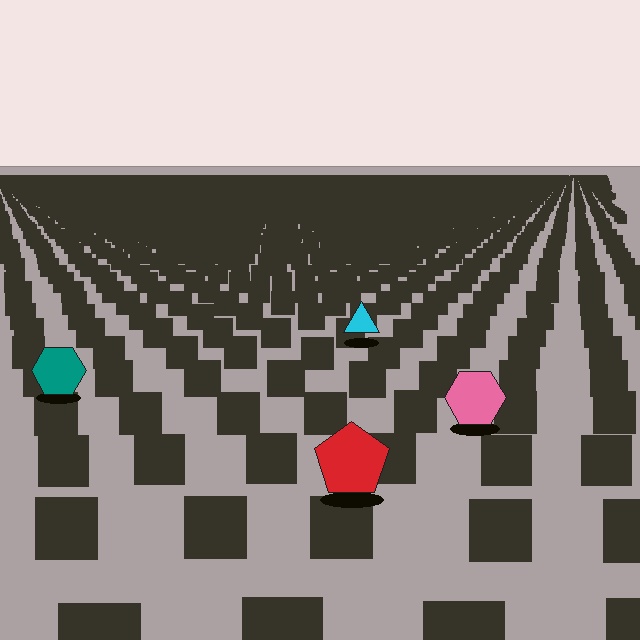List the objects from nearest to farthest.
From nearest to farthest: the red pentagon, the pink hexagon, the teal hexagon, the cyan triangle.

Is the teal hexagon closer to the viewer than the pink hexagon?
No. The pink hexagon is closer — you can tell from the texture gradient: the ground texture is coarser near it.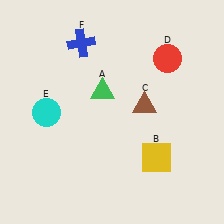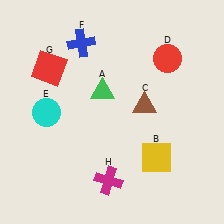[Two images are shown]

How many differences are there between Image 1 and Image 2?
There are 2 differences between the two images.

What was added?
A red square (G), a magenta cross (H) were added in Image 2.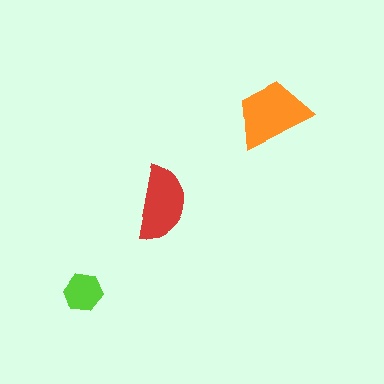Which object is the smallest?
The lime hexagon.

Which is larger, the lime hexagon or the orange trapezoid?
The orange trapezoid.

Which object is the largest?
The orange trapezoid.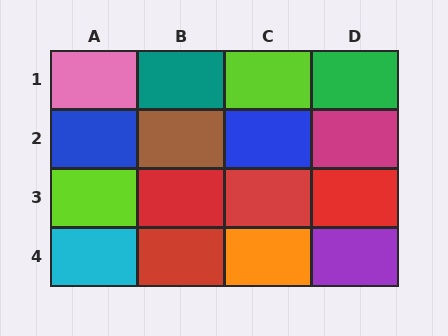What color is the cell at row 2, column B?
Brown.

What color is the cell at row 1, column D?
Green.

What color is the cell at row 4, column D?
Purple.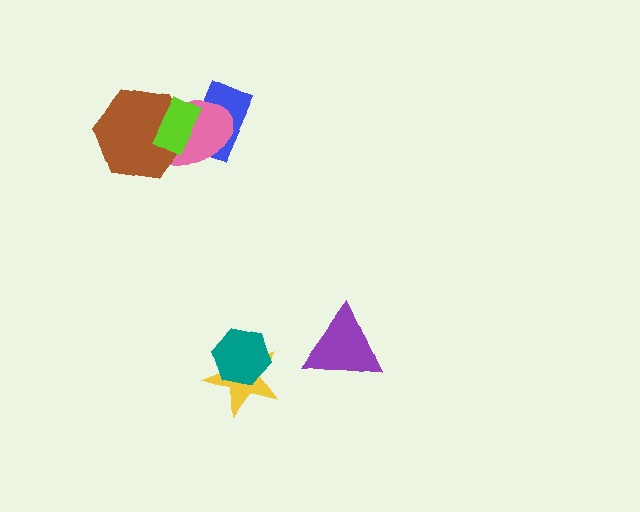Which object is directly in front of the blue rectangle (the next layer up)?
The pink ellipse is directly in front of the blue rectangle.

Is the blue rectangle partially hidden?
Yes, it is partially covered by another shape.